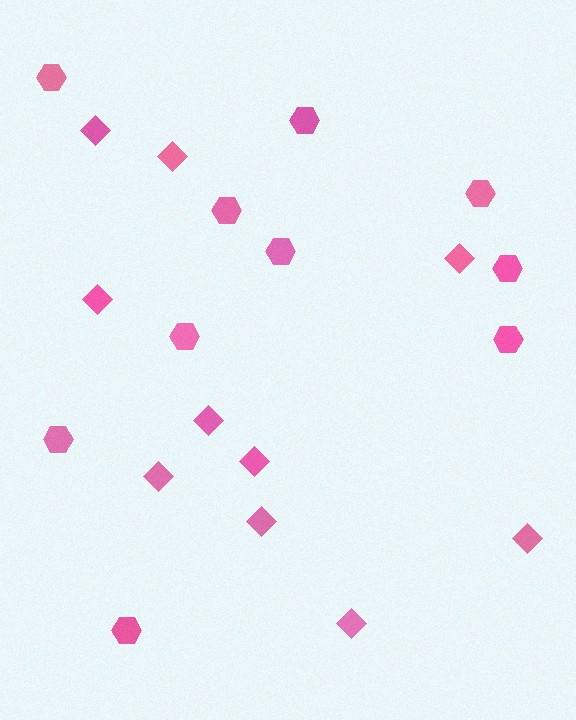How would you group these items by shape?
There are 2 groups: one group of hexagons (10) and one group of diamonds (10).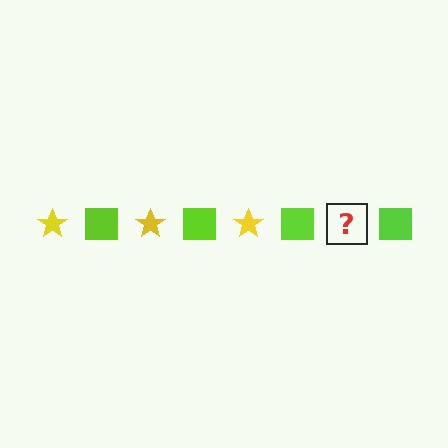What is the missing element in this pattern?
The missing element is a yellow star.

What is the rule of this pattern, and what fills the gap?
The rule is that the pattern alternates between yellow star and lime square. The gap should be filled with a yellow star.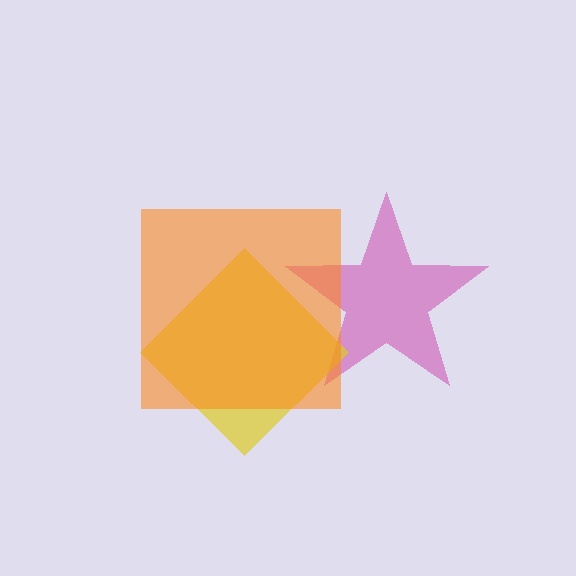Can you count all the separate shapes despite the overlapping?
Yes, there are 3 separate shapes.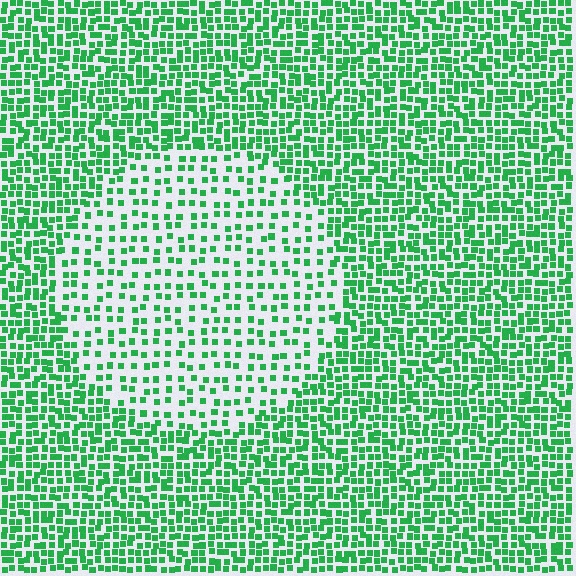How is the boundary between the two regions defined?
The boundary is defined by a change in element density (approximately 2.1x ratio). All elements are the same color, size, and shape.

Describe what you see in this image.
The image contains small green elements arranged at two different densities. A circle-shaped region is visible where the elements are less densely packed than the surrounding area.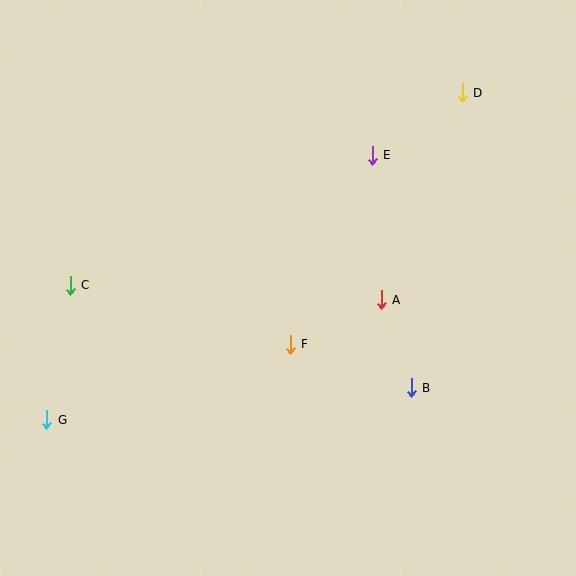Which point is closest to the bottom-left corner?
Point G is closest to the bottom-left corner.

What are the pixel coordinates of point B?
Point B is at (411, 388).